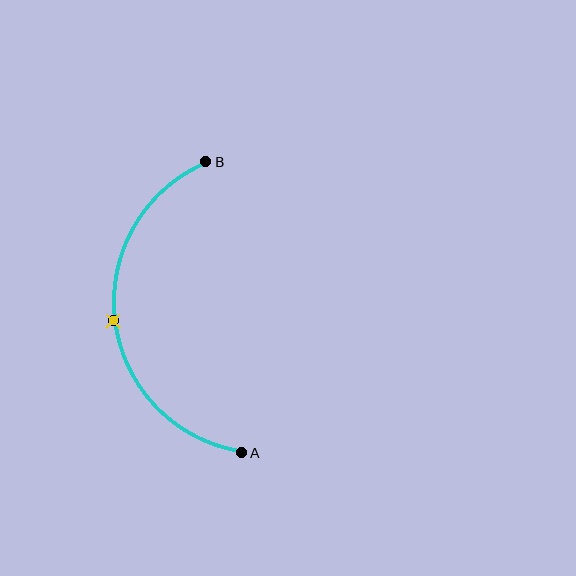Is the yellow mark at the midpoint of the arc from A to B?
Yes. The yellow mark lies on the arc at equal arc-length from both A and B — it is the arc midpoint.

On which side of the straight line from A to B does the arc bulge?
The arc bulges to the left of the straight line connecting A and B.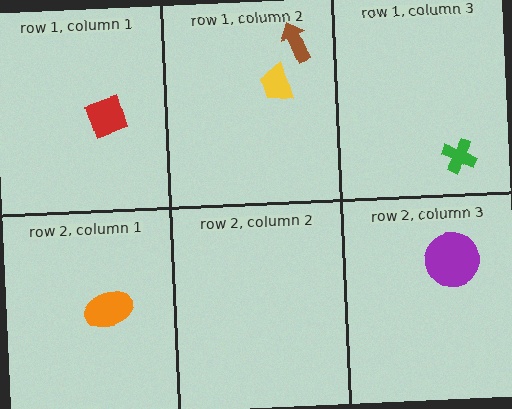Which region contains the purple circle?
The row 2, column 3 region.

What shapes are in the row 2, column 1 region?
The orange ellipse.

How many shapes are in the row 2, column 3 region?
1.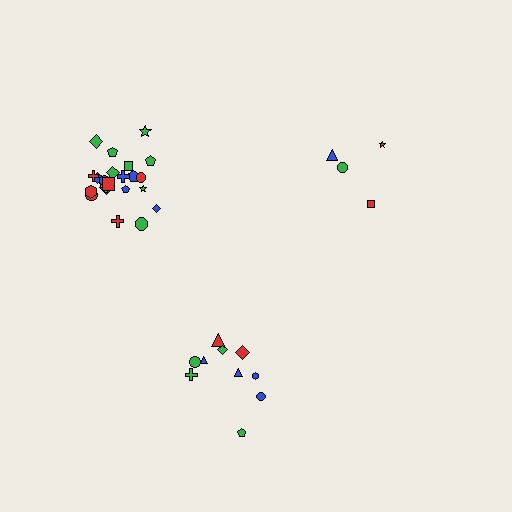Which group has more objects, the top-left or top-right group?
The top-left group.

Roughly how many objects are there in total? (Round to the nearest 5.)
Roughly 35 objects in total.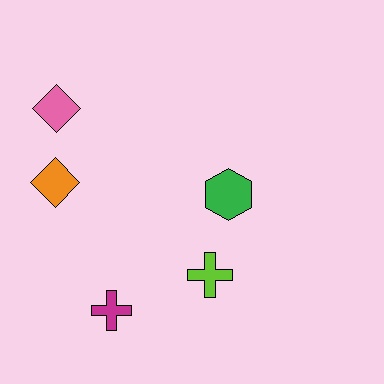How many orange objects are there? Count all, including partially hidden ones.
There is 1 orange object.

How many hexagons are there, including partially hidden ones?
There is 1 hexagon.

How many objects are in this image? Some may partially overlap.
There are 5 objects.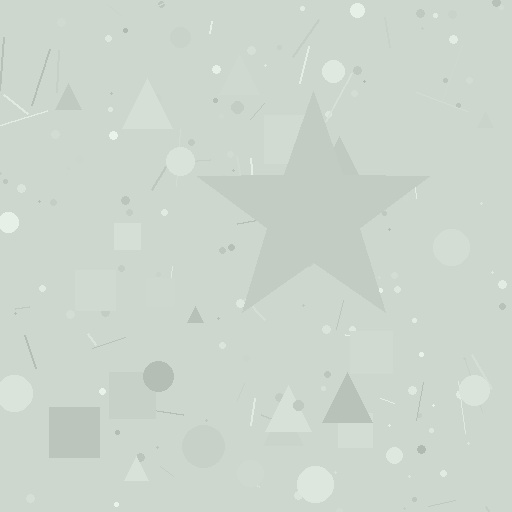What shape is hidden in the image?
A star is hidden in the image.